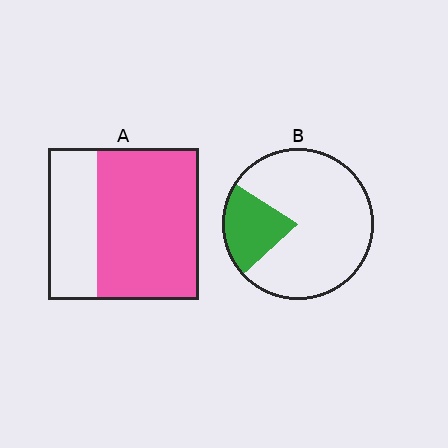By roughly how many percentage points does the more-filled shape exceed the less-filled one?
By roughly 45 percentage points (A over B).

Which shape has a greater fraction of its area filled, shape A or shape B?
Shape A.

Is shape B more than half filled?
No.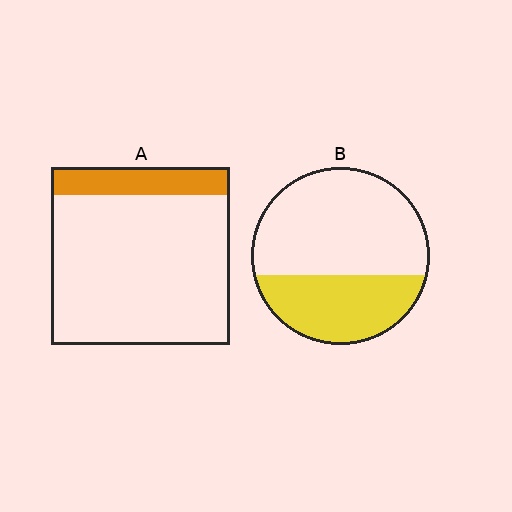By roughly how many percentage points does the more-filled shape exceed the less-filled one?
By roughly 20 percentage points (B over A).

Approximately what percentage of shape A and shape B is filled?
A is approximately 15% and B is approximately 35%.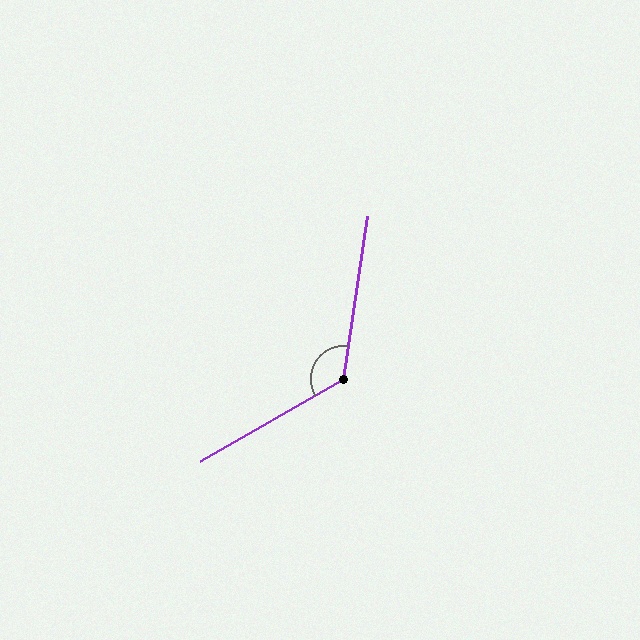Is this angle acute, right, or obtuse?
It is obtuse.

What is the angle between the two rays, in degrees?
Approximately 128 degrees.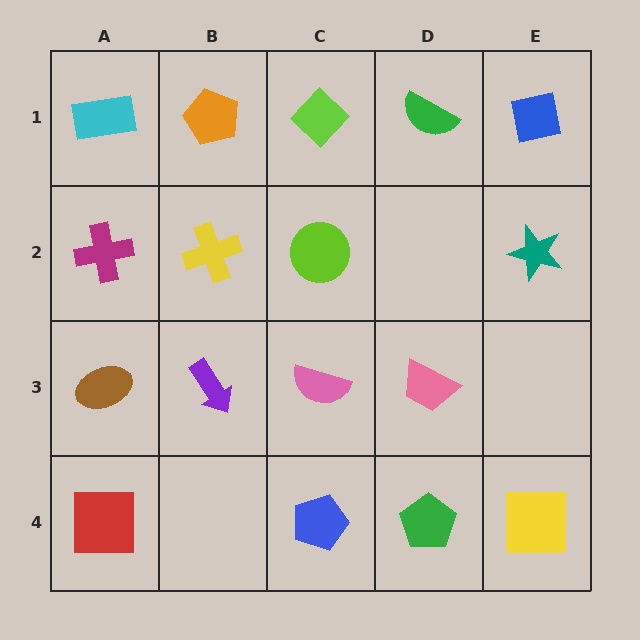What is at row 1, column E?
A blue square.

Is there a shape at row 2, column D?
No, that cell is empty.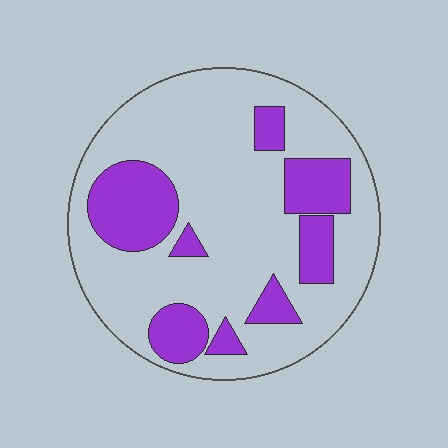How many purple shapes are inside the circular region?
8.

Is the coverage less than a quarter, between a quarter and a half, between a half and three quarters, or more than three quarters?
Between a quarter and a half.